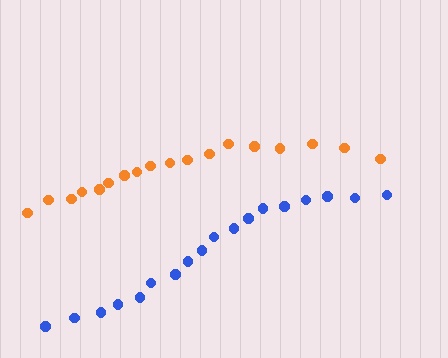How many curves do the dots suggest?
There are 2 distinct paths.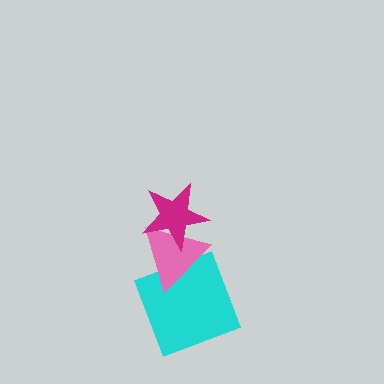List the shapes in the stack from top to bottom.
From top to bottom: the magenta star, the pink triangle, the cyan square.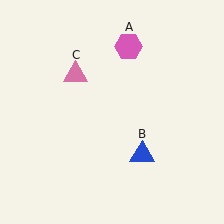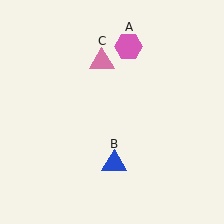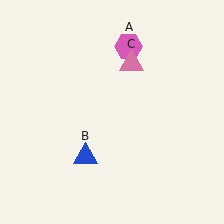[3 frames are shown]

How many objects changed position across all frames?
2 objects changed position: blue triangle (object B), pink triangle (object C).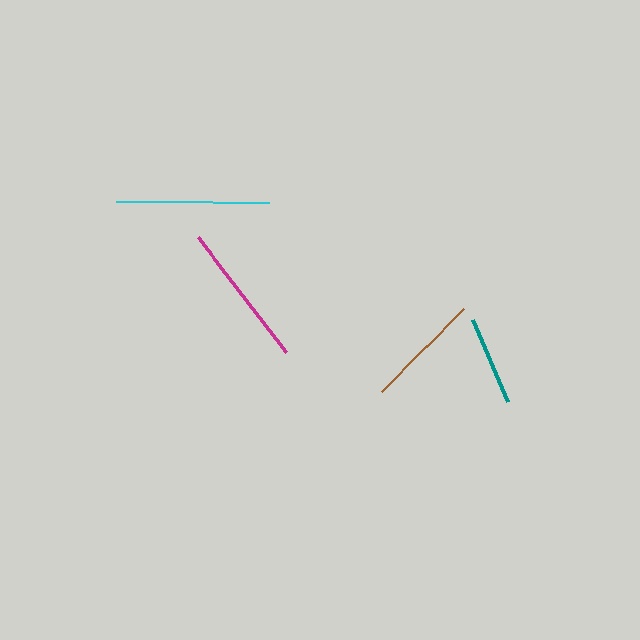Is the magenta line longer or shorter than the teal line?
The magenta line is longer than the teal line.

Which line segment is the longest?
The cyan line is the longest at approximately 153 pixels.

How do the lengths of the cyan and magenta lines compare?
The cyan and magenta lines are approximately the same length.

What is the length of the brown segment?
The brown segment is approximately 117 pixels long.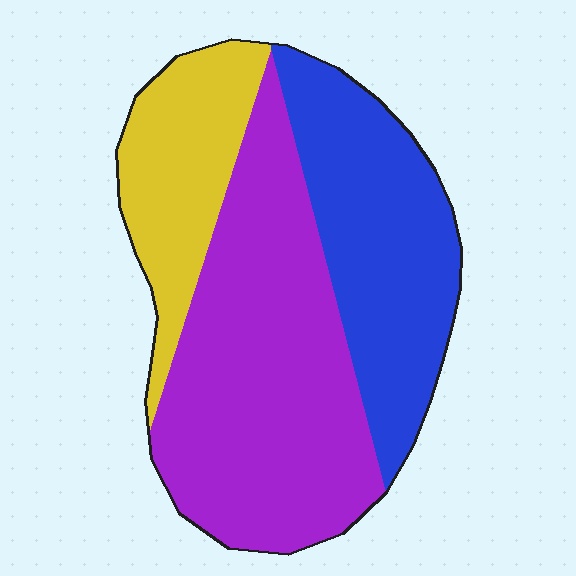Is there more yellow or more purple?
Purple.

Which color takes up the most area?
Purple, at roughly 50%.